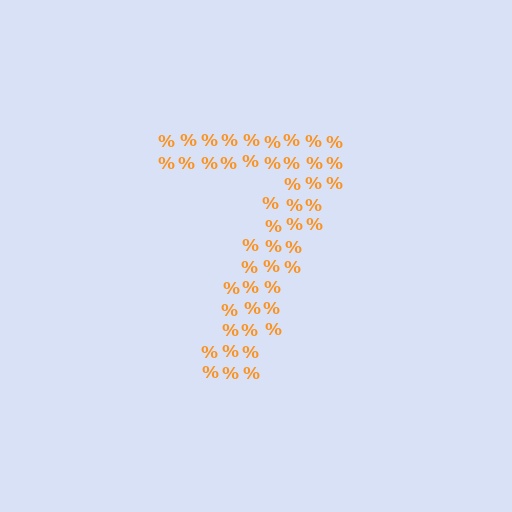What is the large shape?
The large shape is the digit 7.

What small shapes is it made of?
It is made of small percent signs.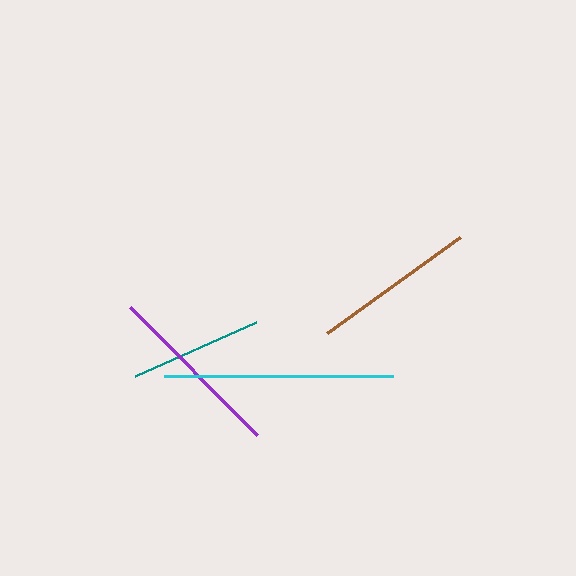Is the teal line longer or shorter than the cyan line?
The cyan line is longer than the teal line.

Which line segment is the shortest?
The teal line is the shortest at approximately 132 pixels.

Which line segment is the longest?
The cyan line is the longest at approximately 229 pixels.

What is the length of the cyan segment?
The cyan segment is approximately 229 pixels long.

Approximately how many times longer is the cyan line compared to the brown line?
The cyan line is approximately 1.4 times the length of the brown line.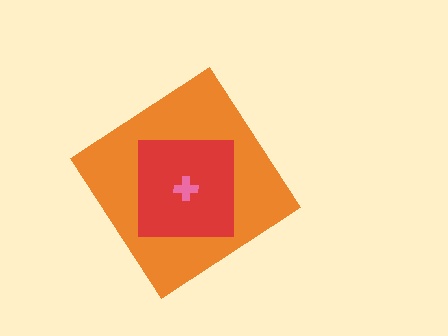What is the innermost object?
The pink cross.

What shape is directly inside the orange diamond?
The red square.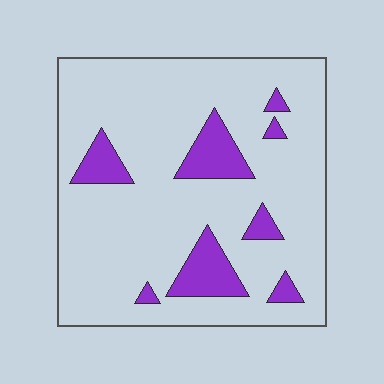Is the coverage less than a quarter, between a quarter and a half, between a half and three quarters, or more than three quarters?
Less than a quarter.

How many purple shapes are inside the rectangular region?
8.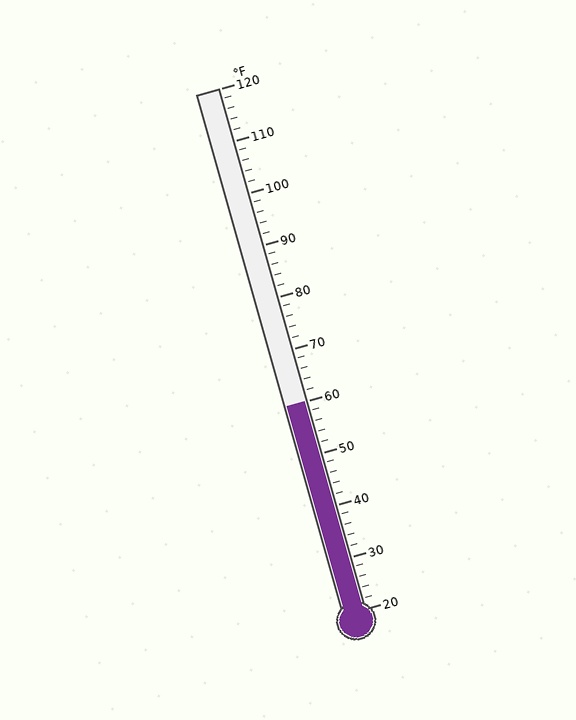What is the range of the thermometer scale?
The thermometer scale ranges from 20°F to 120°F.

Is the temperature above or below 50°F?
The temperature is above 50°F.